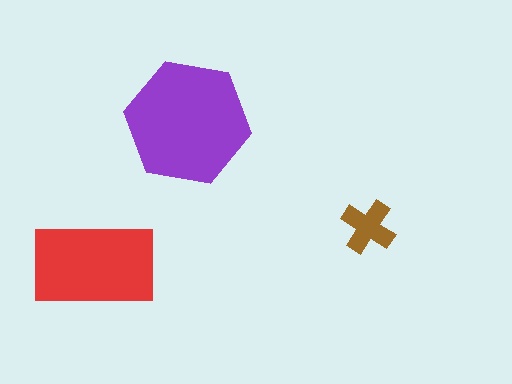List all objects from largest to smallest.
The purple hexagon, the red rectangle, the brown cross.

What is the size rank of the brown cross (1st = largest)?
3rd.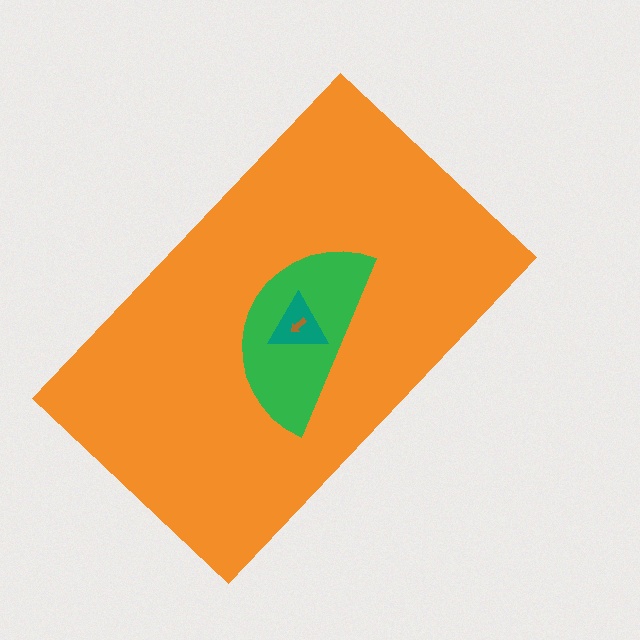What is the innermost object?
The brown arrow.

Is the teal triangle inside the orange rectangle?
Yes.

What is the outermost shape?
The orange rectangle.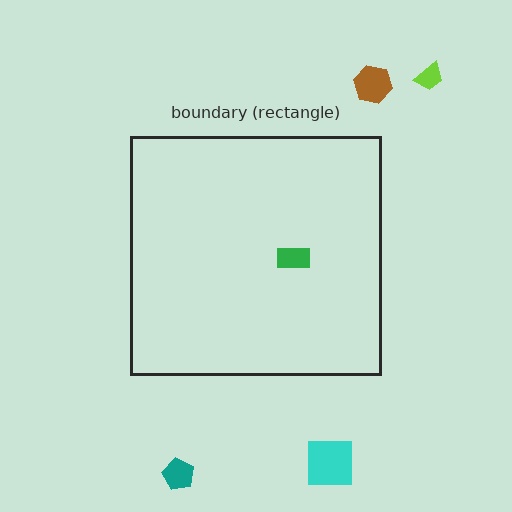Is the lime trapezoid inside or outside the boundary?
Outside.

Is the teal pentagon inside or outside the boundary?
Outside.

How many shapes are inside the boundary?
1 inside, 4 outside.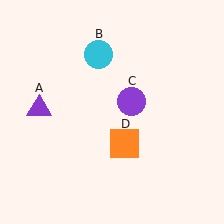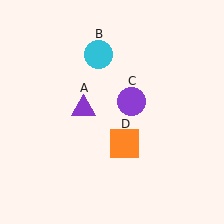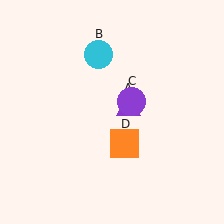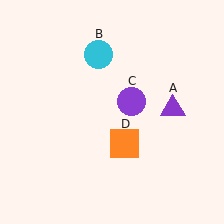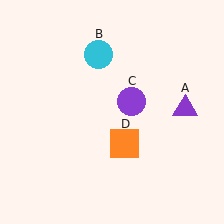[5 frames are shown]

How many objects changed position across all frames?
1 object changed position: purple triangle (object A).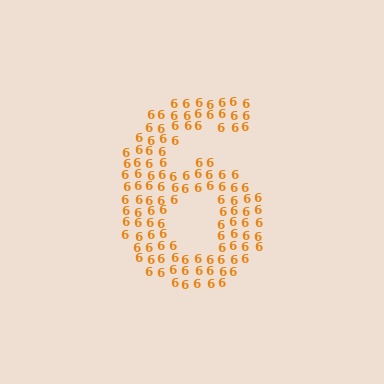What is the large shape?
The large shape is the digit 6.